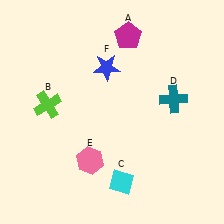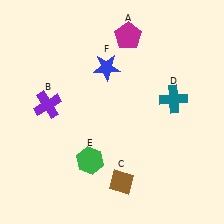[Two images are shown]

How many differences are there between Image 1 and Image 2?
There are 3 differences between the two images.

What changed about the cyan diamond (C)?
In Image 1, C is cyan. In Image 2, it changed to brown.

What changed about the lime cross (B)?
In Image 1, B is lime. In Image 2, it changed to purple.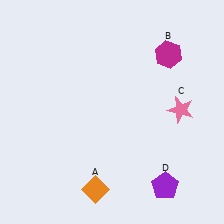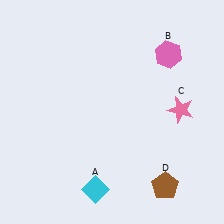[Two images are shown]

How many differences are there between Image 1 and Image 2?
There are 3 differences between the two images.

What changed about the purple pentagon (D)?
In Image 1, D is purple. In Image 2, it changed to brown.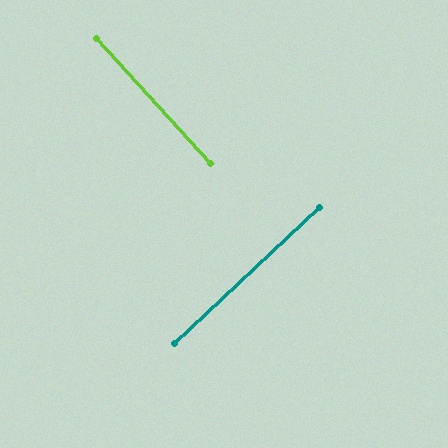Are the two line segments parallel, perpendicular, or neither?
Perpendicular — they meet at approximately 89°.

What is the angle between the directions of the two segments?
Approximately 89 degrees.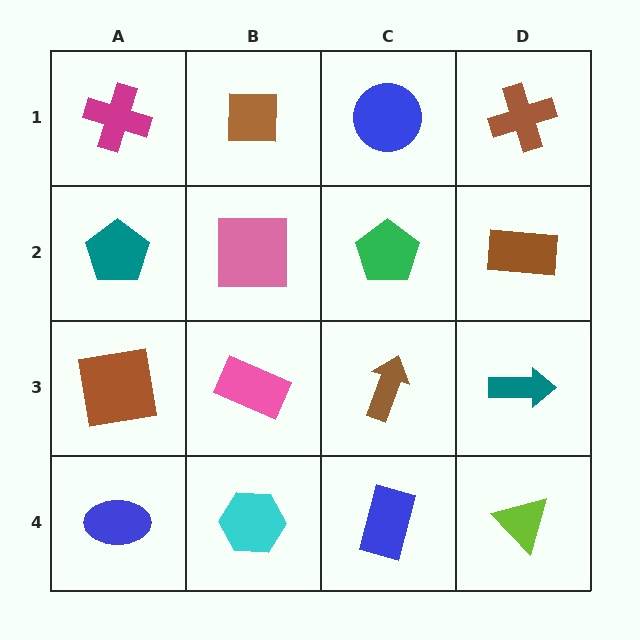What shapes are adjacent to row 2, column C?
A blue circle (row 1, column C), a brown arrow (row 3, column C), a pink square (row 2, column B), a brown rectangle (row 2, column D).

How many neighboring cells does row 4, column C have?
3.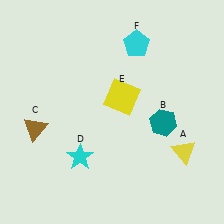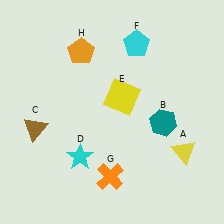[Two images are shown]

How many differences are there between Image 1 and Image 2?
There are 2 differences between the two images.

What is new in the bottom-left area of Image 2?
An orange cross (G) was added in the bottom-left area of Image 2.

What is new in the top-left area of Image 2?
An orange pentagon (H) was added in the top-left area of Image 2.